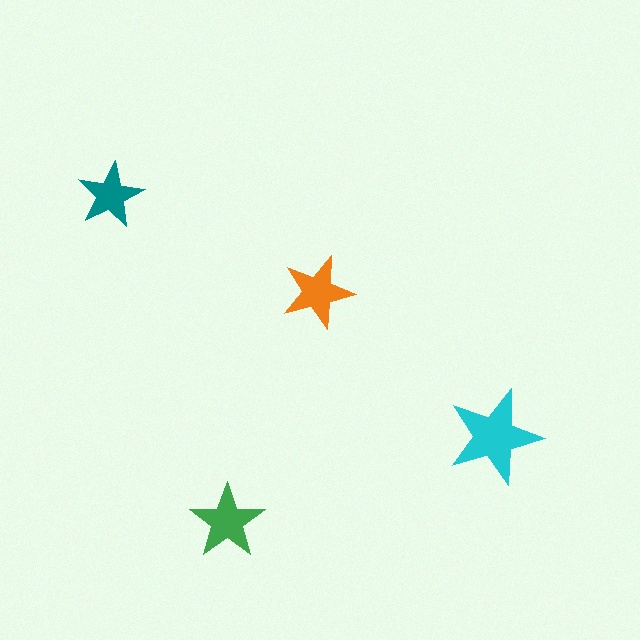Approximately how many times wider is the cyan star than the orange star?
About 1.5 times wider.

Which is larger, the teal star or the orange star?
The orange one.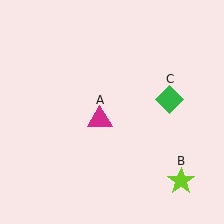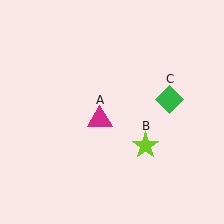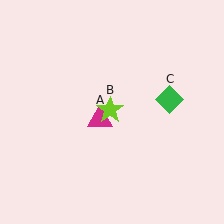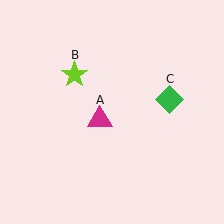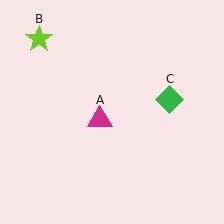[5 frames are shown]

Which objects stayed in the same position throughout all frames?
Magenta triangle (object A) and green diamond (object C) remained stationary.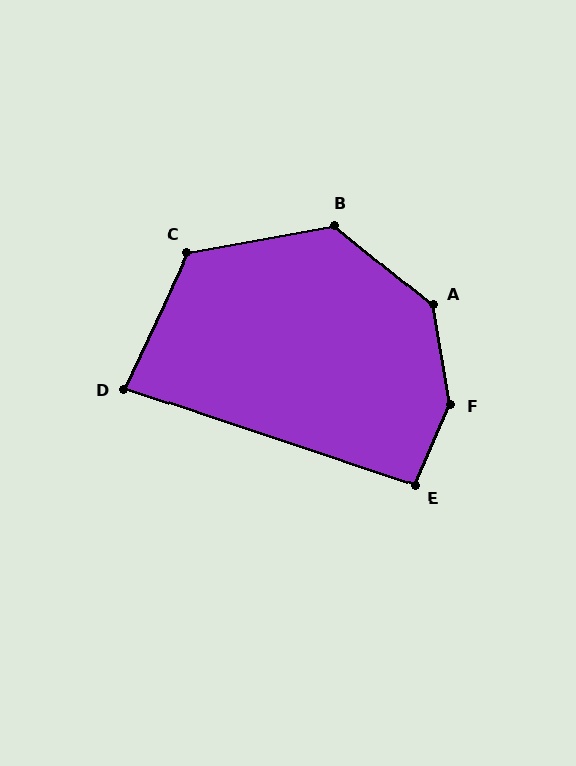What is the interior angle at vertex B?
Approximately 130 degrees (obtuse).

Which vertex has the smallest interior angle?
D, at approximately 83 degrees.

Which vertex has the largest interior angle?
F, at approximately 147 degrees.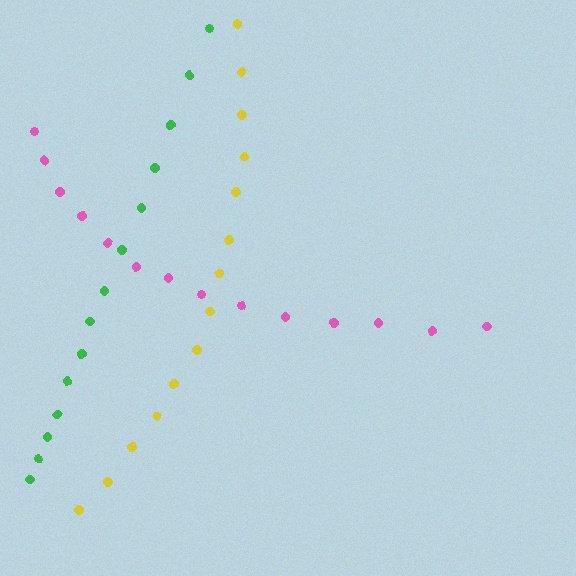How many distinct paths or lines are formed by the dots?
There are 3 distinct paths.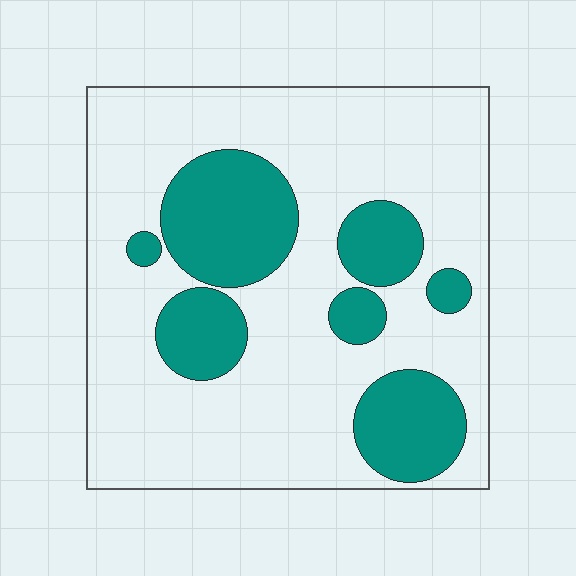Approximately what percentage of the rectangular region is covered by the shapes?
Approximately 25%.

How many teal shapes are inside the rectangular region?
7.